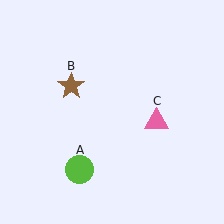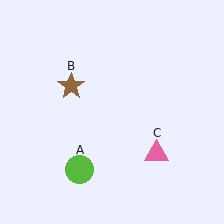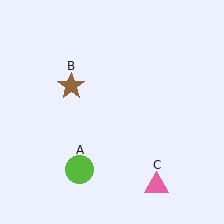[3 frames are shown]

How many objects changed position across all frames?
1 object changed position: pink triangle (object C).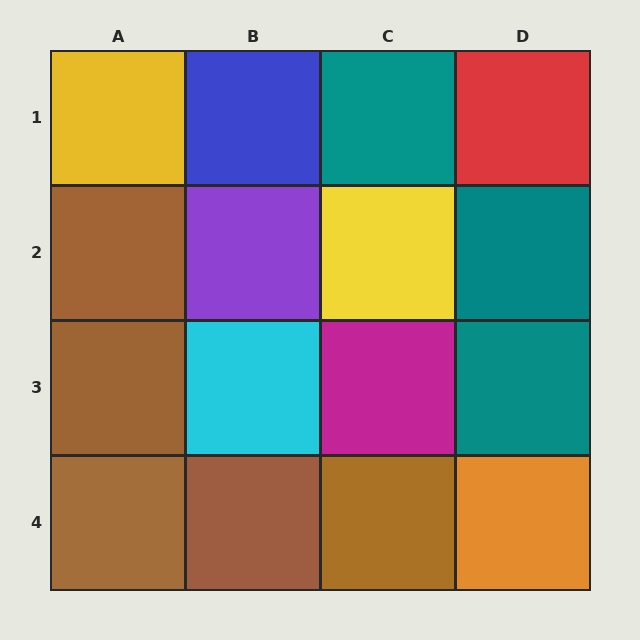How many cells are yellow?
2 cells are yellow.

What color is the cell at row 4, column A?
Brown.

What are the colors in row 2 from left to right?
Brown, purple, yellow, teal.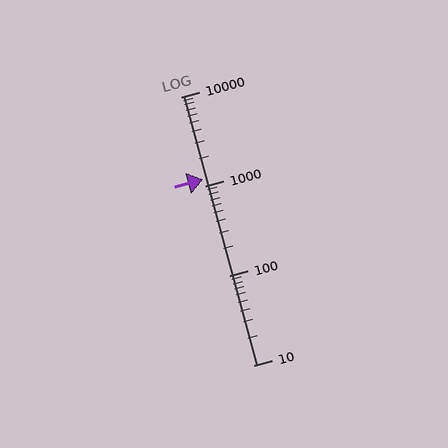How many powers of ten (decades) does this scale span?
The scale spans 3 decades, from 10 to 10000.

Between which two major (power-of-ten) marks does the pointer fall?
The pointer is between 1000 and 10000.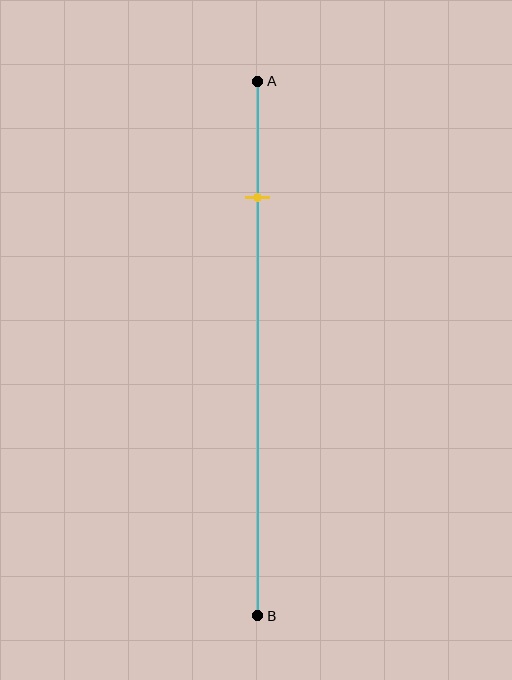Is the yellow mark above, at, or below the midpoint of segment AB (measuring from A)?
The yellow mark is above the midpoint of segment AB.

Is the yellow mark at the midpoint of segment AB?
No, the mark is at about 20% from A, not at the 50% midpoint.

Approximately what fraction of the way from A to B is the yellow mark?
The yellow mark is approximately 20% of the way from A to B.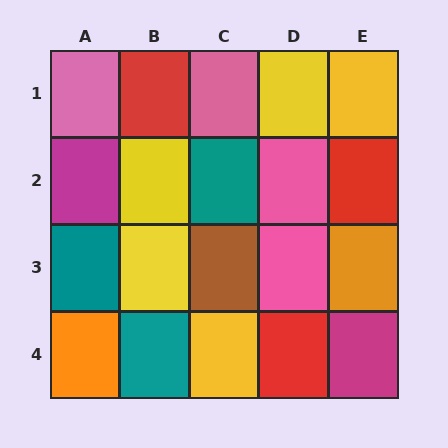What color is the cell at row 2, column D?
Pink.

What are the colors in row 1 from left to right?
Pink, red, pink, yellow, yellow.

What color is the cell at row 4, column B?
Teal.